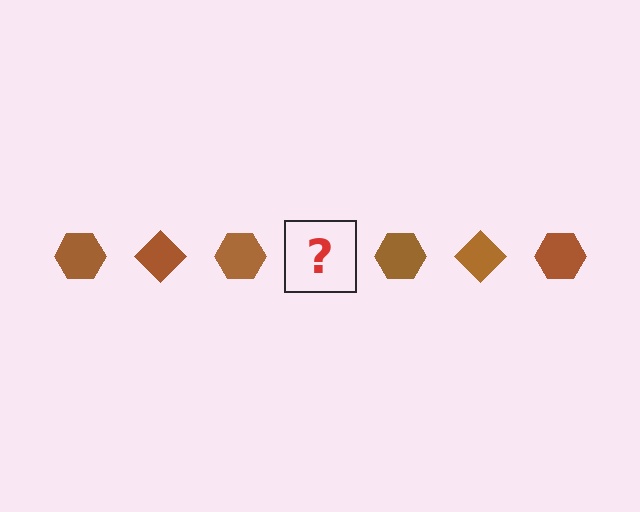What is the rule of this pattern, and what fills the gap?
The rule is that the pattern cycles through hexagon, diamond shapes in brown. The gap should be filled with a brown diamond.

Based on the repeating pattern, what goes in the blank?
The blank should be a brown diamond.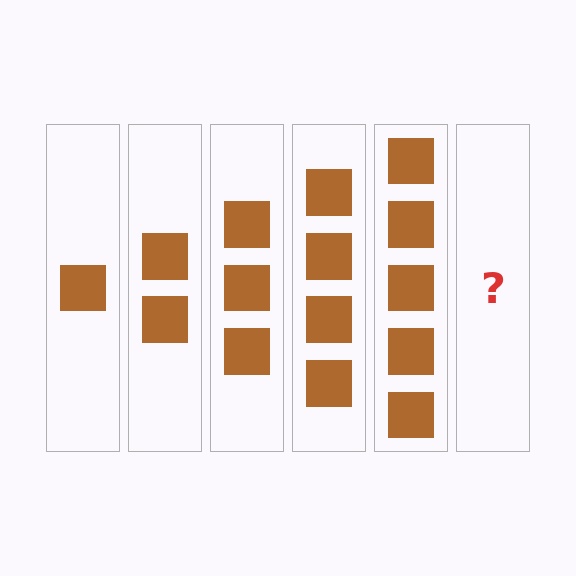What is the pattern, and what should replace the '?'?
The pattern is that each step adds one more square. The '?' should be 6 squares.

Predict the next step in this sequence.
The next step is 6 squares.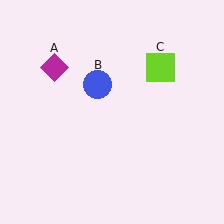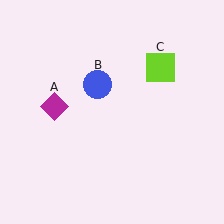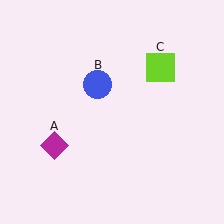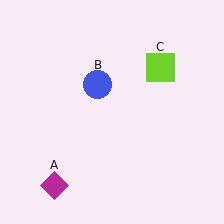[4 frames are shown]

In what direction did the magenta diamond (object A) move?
The magenta diamond (object A) moved down.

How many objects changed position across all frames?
1 object changed position: magenta diamond (object A).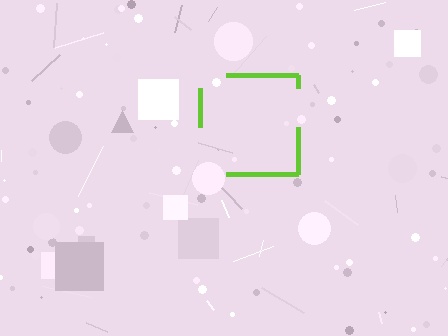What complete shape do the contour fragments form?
The contour fragments form a square.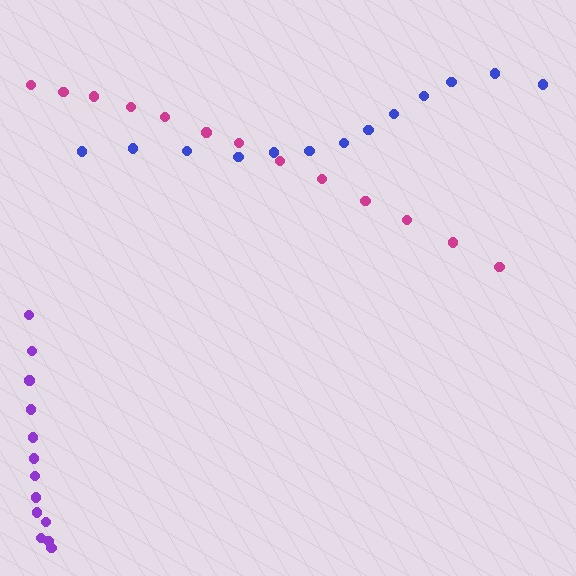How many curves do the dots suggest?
There are 3 distinct paths.